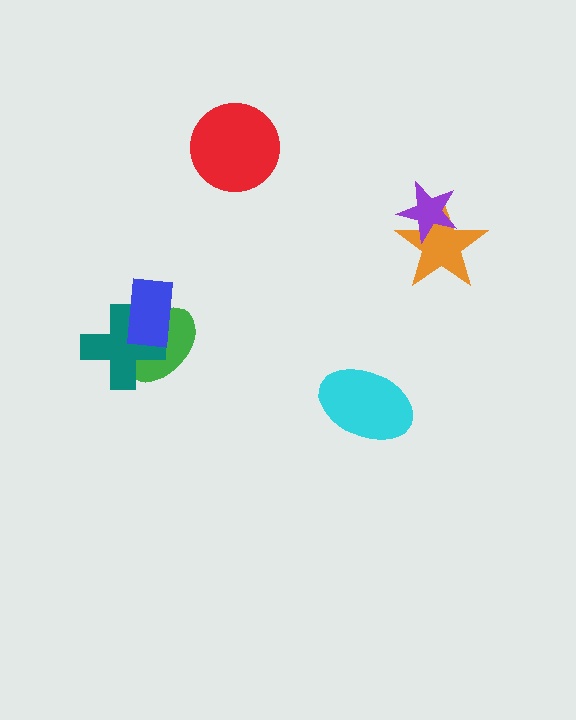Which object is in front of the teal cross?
The blue rectangle is in front of the teal cross.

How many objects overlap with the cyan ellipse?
0 objects overlap with the cyan ellipse.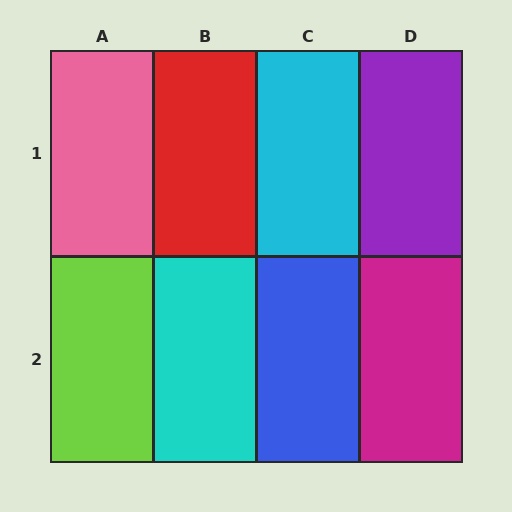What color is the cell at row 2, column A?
Lime.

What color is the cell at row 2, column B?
Cyan.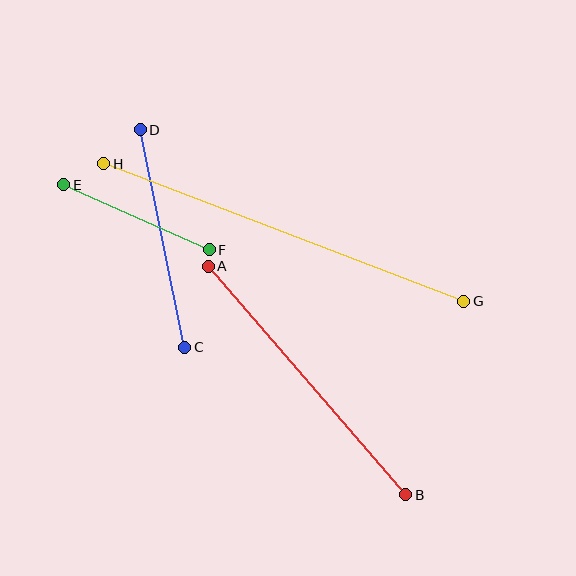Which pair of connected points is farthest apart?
Points G and H are farthest apart.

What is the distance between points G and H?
The distance is approximately 386 pixels.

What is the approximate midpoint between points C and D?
The midpoint is at approximately (163, 239) pixels.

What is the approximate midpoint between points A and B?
The midpoint is at approximately (307, 380) pixels.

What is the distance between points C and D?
The distance is approximately 222 pixels.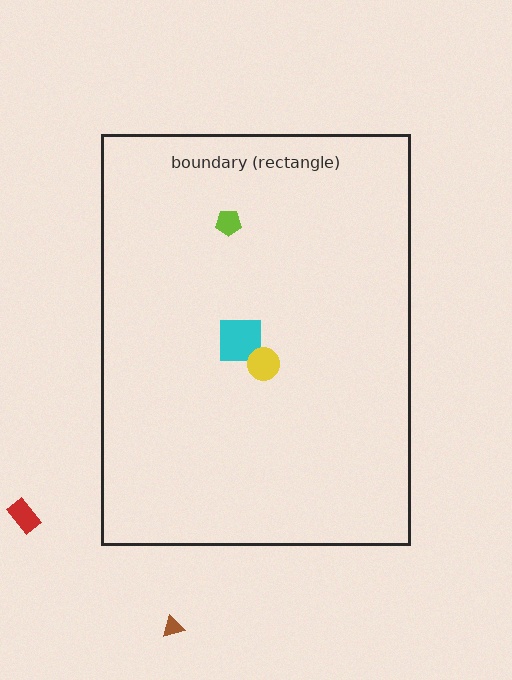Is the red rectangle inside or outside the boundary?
Outside.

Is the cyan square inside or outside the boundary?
Inside.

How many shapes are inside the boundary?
3 inside, 2 outside.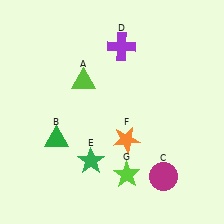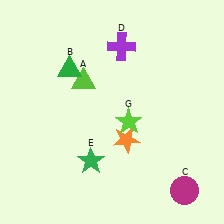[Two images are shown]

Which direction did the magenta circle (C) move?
The magenta circle (C) moved right.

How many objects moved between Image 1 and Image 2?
3 objects moved between the two images.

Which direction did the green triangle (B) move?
The green triangle (B) moved up.